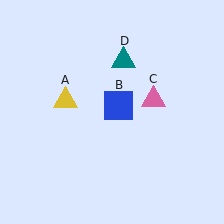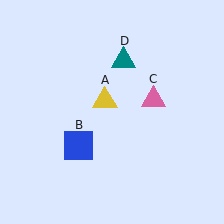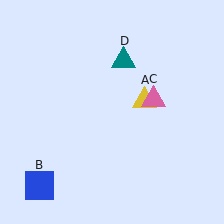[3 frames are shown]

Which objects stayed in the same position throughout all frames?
Pink triangle (object C) and teal triangle (object D) remained stationary.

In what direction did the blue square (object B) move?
The blue square (object B) moved down and to the left.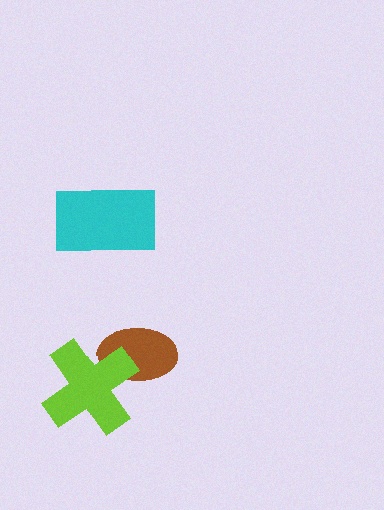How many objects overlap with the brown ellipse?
1 object overlaps with the brown ellipse.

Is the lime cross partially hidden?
No, no other shape covers it.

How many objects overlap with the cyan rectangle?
0 objects overlap with the cyan rectangle.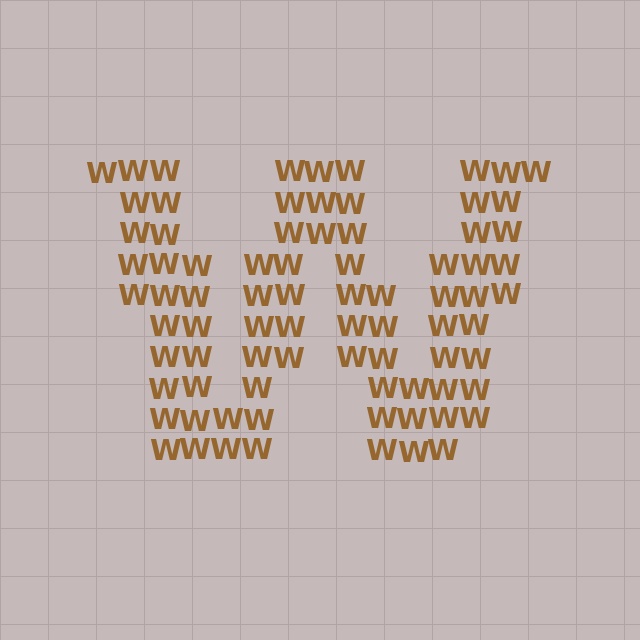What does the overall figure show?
The overall figure shows the letter W.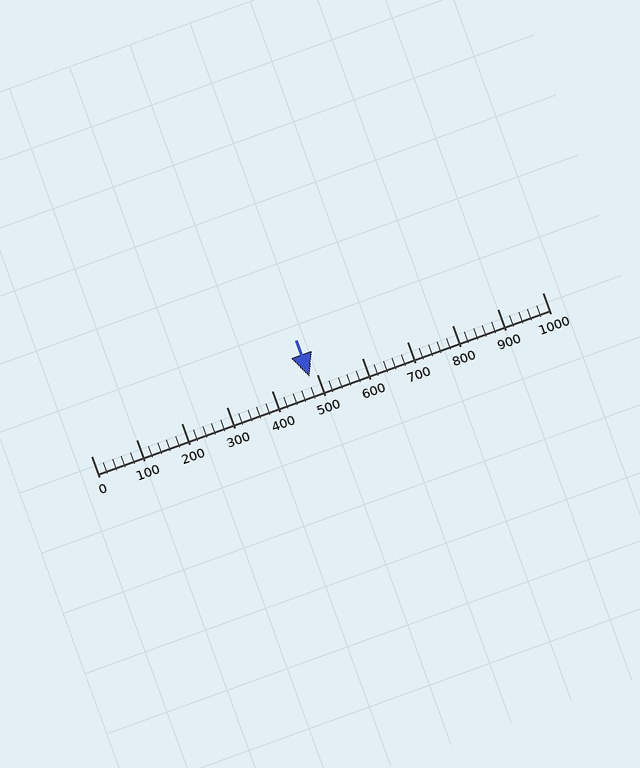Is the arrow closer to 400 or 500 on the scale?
The arrow is closer to 500.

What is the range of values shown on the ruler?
The ruler shows values from 0 to 1000.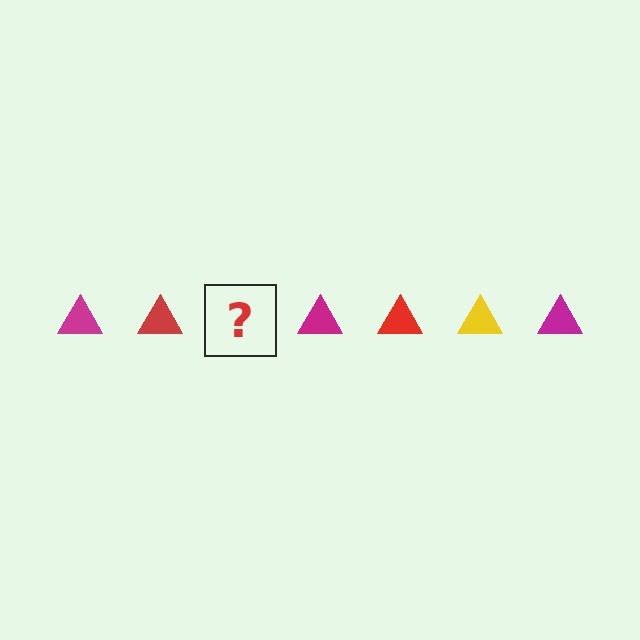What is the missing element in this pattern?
The missing element is a yellow triangle.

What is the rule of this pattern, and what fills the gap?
The rule is that the pattern cycles through magenta, red, yellow triangles. The gap should be filled with a yellow triangle.